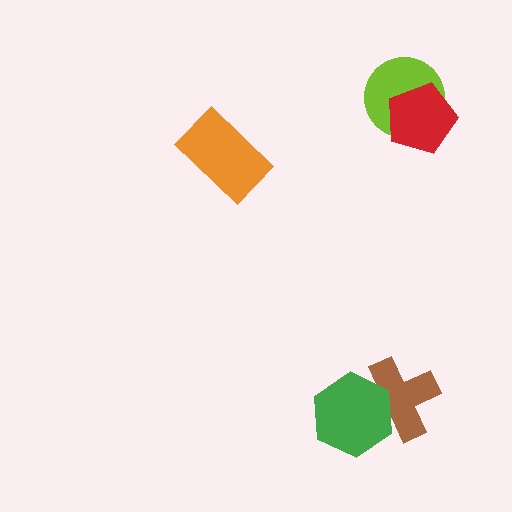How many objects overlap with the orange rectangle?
0 objects overlap with the orange rectangle.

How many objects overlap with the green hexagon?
1 object overlaps with the green hexagon.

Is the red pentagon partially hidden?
No, no other shape covers it.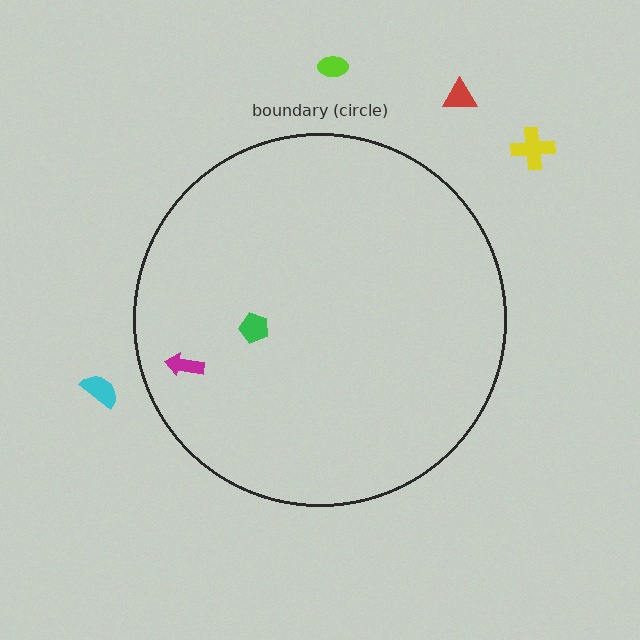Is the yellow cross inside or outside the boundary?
Outside.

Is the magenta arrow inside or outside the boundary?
Inside.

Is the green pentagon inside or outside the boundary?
Inside.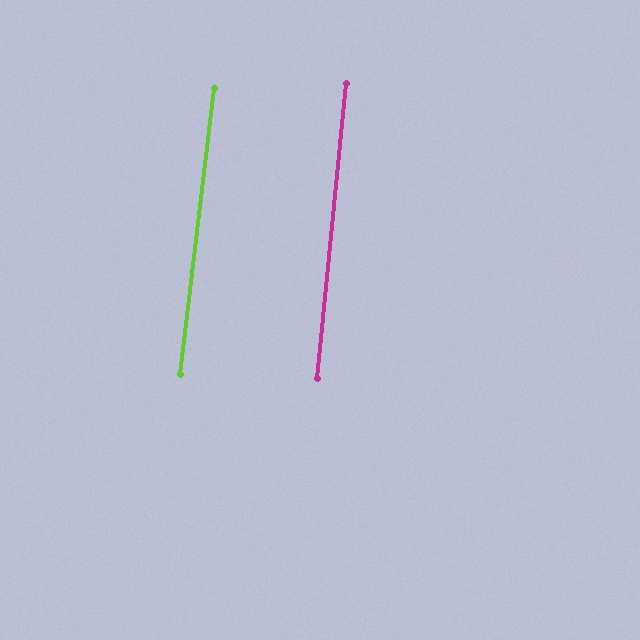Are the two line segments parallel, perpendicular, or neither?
Parallel — their directions differ by only 1.3°.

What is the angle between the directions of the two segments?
Approximately 1 degree.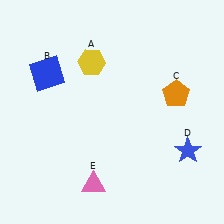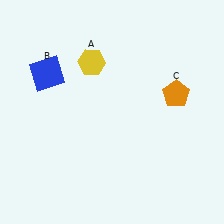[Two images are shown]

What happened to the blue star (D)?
The blue star (D) was removed in Image 2. It was in the bottom-right area of Image 1.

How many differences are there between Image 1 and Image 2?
There are 2 differences between the two images.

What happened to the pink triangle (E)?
The pink triangle (E) was removed in Image 2. It was in the bottom-left area of Image 1.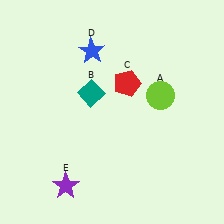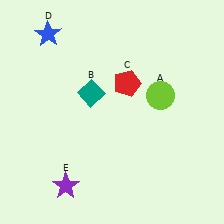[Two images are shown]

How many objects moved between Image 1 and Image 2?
1 object moved between the two images.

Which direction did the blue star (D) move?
The blue star (D) moved left.